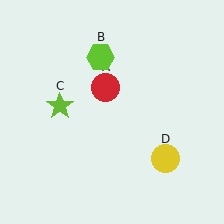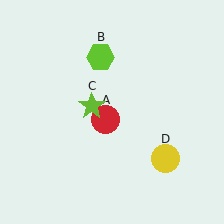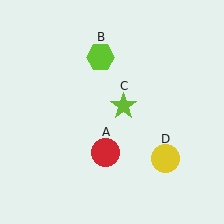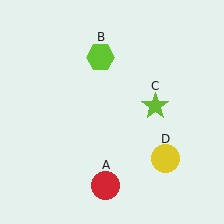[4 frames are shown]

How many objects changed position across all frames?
2 objects changed position: red circle (object A), lime star (object C).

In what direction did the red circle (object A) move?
The red circle (object A) moved down.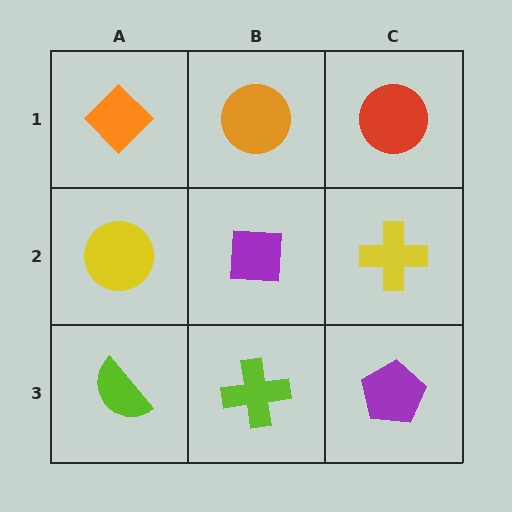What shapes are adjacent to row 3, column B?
A purple square (row 2, column B), a lime semicircle (row 3, column A), a purple pentagon (row 3, column C).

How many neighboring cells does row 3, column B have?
3.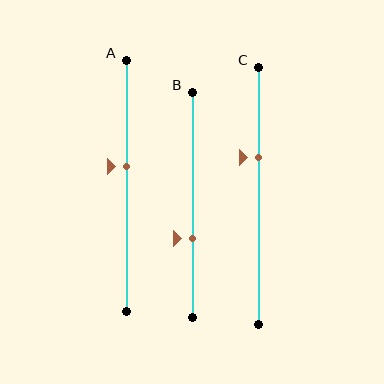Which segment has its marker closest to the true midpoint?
Segment A has its marker closest to the true midpoint.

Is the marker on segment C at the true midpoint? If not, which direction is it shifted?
No, the marker on segment C is shifted upward by about 15% of the segment length.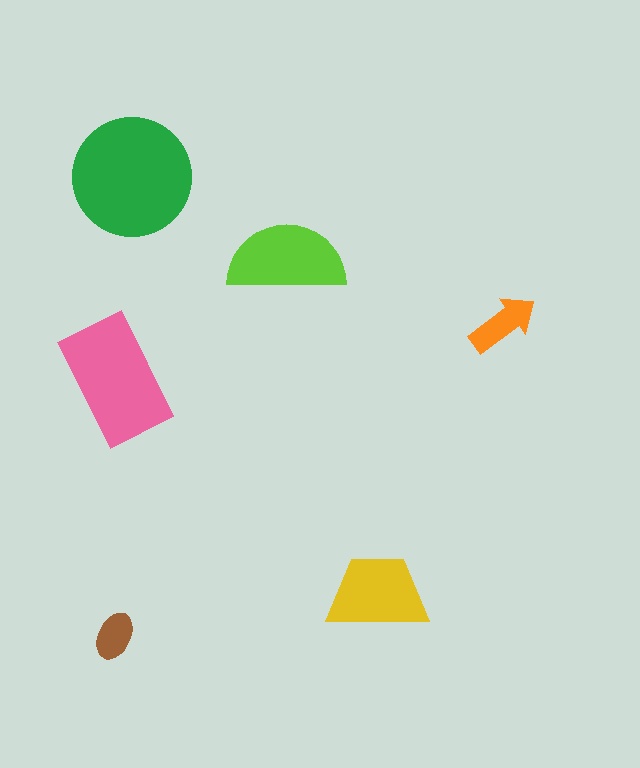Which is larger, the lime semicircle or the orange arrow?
The lime semicircle.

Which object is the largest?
The green circle.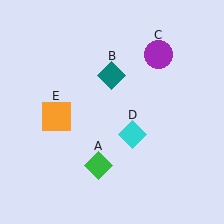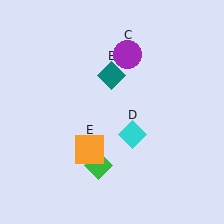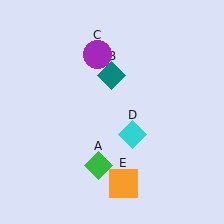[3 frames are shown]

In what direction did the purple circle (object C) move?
The purple circle (object C) moved left.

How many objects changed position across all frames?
2 objects changed position: purple circle (object C), orange square (object E).